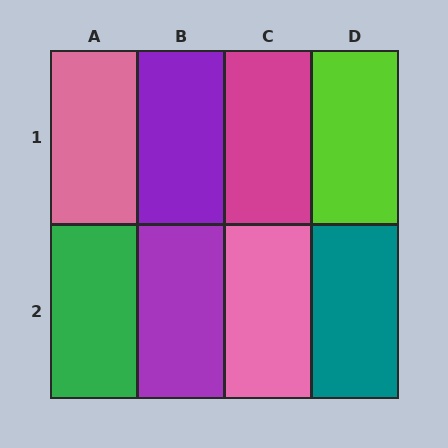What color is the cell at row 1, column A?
Pink.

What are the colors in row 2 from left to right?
Green, purple, pink, teal.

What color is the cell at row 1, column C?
Magenta.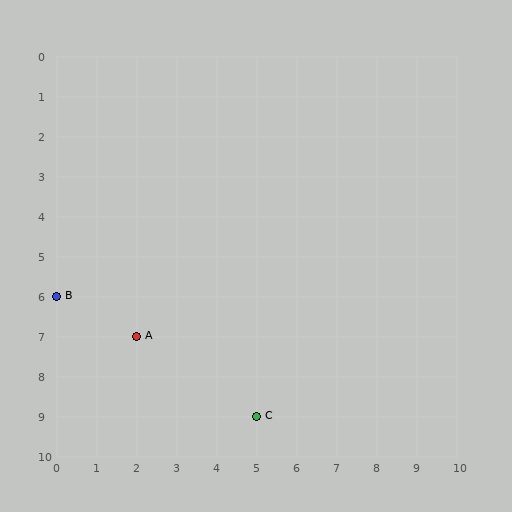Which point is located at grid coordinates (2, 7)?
Point A is at (2, 7).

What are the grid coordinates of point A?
Point A is at grid coordinates (2, 7).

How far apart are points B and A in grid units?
Points B and A are 2 columns and 1 row apart (about 2.2 grid units diagonally).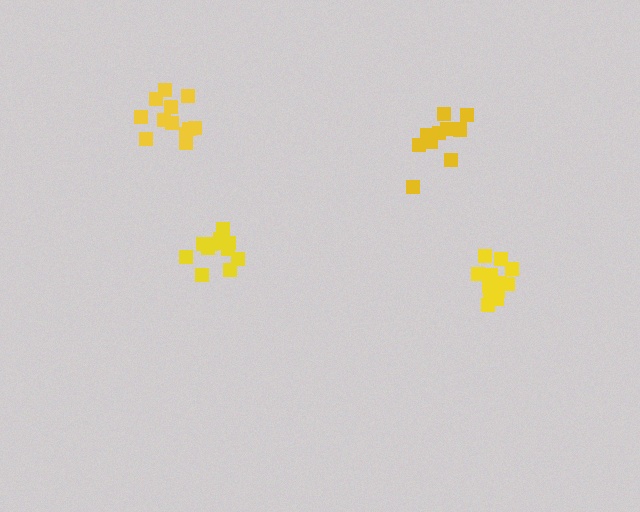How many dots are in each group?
Group 1: 12 dots, Group 2: 10 dots, Group 3: 12 dots, Group 4: 13 dots (47 total).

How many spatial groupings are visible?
There are 4 spatial groupings.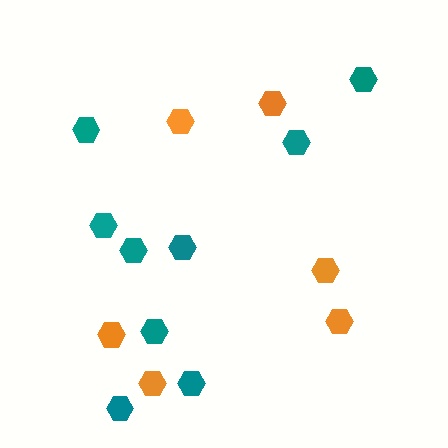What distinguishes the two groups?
There are 2 groups: one group of teal hexagons (9) and one group of orange hexagons (6).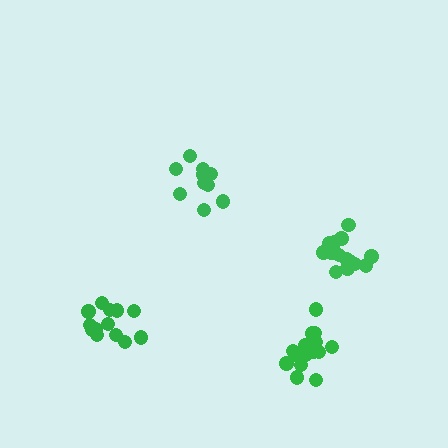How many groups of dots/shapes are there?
There are 4 groups.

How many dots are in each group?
Group 1: 15 dots, Group 2: 13 dots, Group 3: 10 dots, Group 4: 15 dots (53 total).